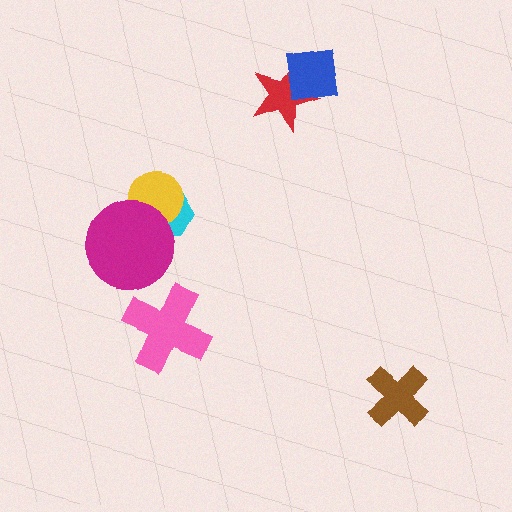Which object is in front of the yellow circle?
The magenta circle is in front of the yellow circle.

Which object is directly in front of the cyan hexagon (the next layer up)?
The yellow circle is directly in front of the cyan hexagon.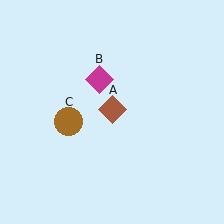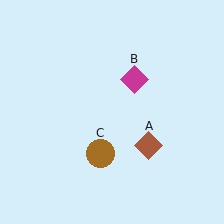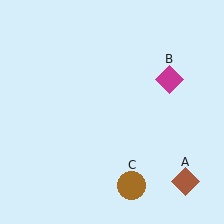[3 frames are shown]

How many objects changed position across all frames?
3 objects changed position: brown diamond (object A), magenta diamond (object B), brown circle (object C).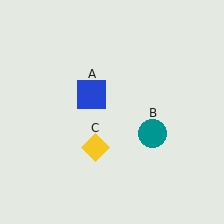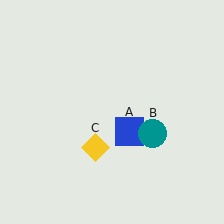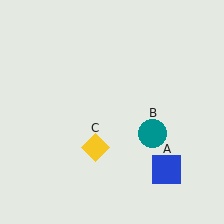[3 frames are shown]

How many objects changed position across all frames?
1 object changed position: blue square (object A).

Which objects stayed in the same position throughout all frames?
Teal circle (object B) and yellow diamond (object C) remained stationary.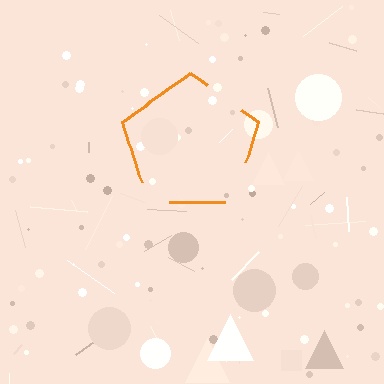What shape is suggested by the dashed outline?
The dashed outline suggests a pentagon.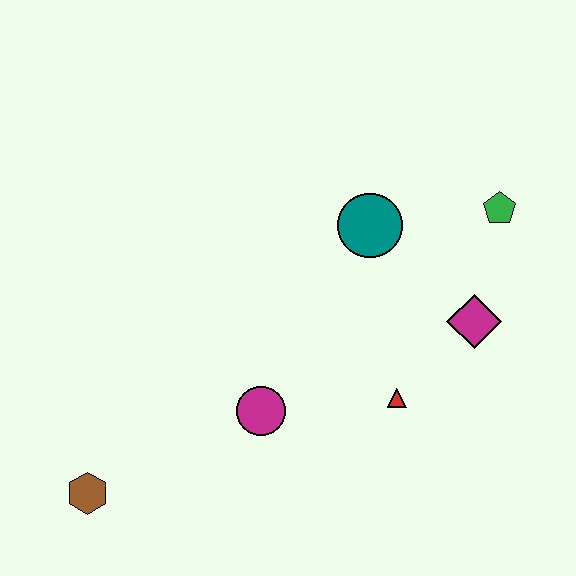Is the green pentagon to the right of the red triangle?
Yes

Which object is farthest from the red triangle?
The brown hexagon is farthest from the red triangle.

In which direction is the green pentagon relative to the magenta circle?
The green pentagon is to the right of the magenta circle.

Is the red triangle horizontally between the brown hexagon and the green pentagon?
Yes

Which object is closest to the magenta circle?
The red triangle is closest to the magenta circle.